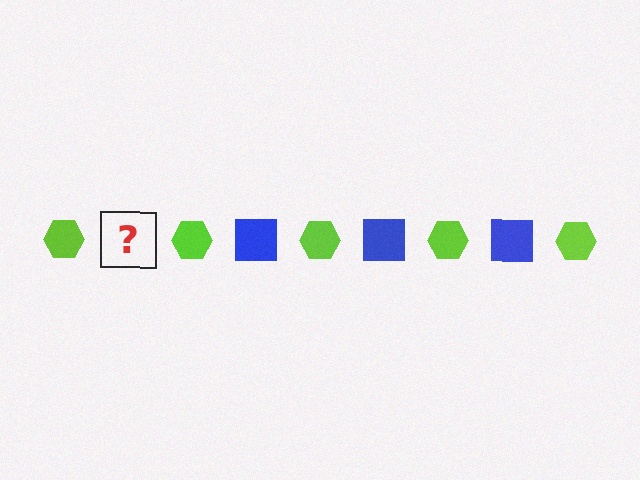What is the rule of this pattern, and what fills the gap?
The rule is that the pattern alternates between lime hexagon and blue square. The gap should be filled with a blue square.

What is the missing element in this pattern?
The missing element is a blue square.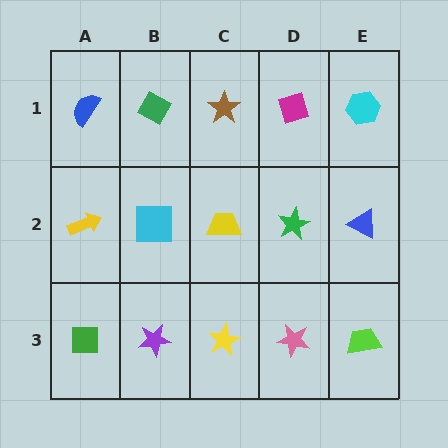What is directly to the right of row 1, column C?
A magenta diamond.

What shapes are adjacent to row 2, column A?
A blue semicircle (row 1, column A), a green square (row 3, column A), a cyan square (row 2, column B).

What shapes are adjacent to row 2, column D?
A magenta diamond (row 1, column D), a pink star (row 3, column D), a yellow trapezoid (row 2, column C), a blue triangle (row 2, column E).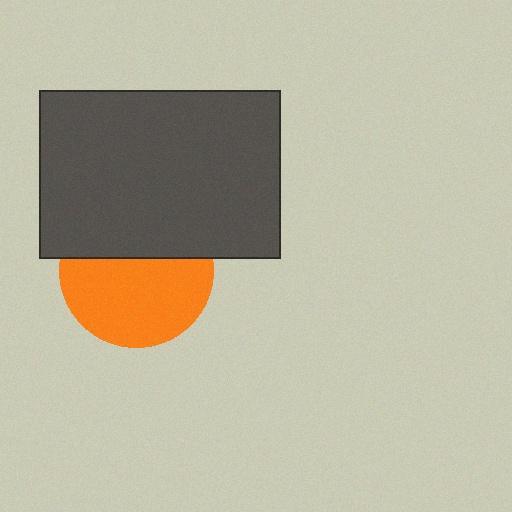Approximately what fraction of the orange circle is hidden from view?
Roughly 41% of the orange circle is hidden behind the dark gray rectangle.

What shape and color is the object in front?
The object in front is a dark gray rectangle.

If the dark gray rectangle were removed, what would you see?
You would see the complete orange circle.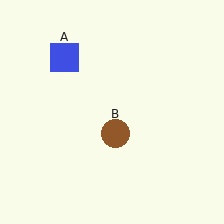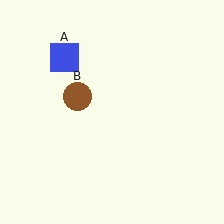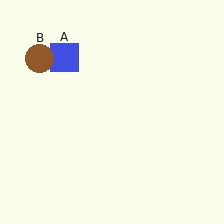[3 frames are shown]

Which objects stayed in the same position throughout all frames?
Blue square (object A) remained stationary.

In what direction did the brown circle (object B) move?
The brown circle (object B) moved up and to the left.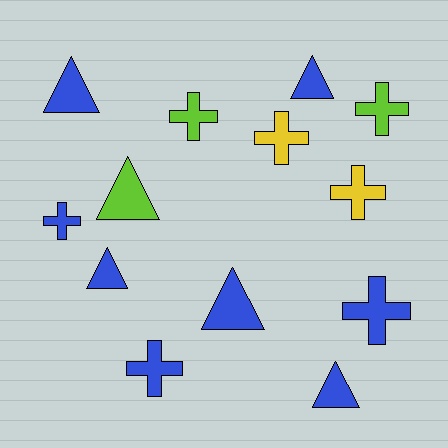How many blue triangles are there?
There are 5 blue triangles.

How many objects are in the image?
There are 13 objects.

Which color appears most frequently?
Blue, with 8 objects.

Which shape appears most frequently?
Cross, with 7 objects.